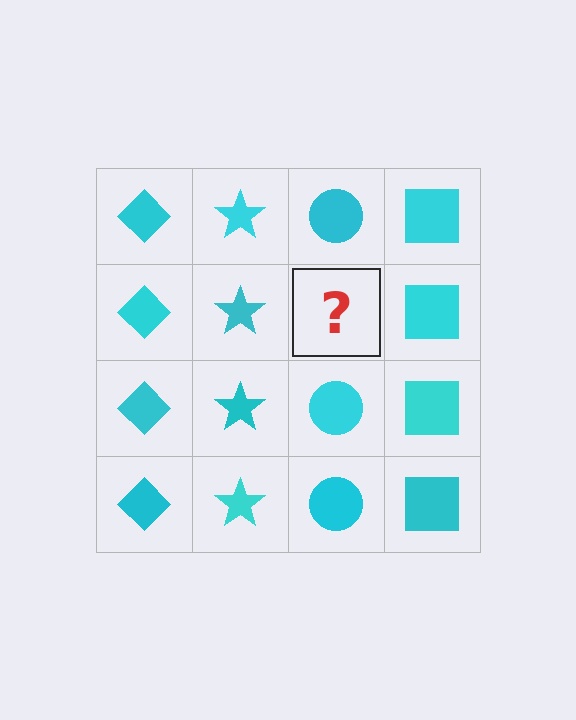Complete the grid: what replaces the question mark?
The question mark should be replaced with a cyan circle.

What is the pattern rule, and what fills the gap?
The rule is that each column has a consistent shape. The gap should be filled with a cyan circle.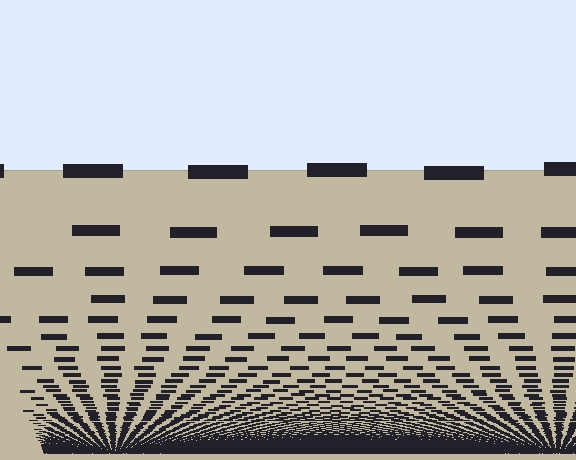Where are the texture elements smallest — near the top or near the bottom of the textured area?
Near the bottom.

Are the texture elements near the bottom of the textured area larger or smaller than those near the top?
Smaller. The gradient is inverted — elements near the bottom are smaller and denser.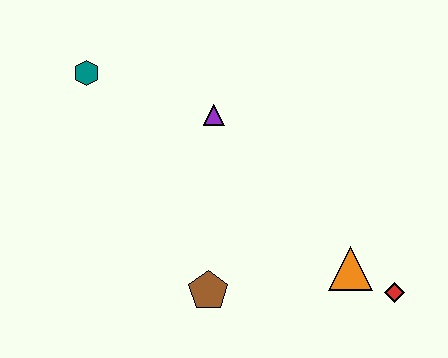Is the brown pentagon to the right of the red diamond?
No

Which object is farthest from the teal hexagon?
The red diamond is farthest from the teal hexagon.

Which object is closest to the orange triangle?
The red diamond is closest to the orange triangle.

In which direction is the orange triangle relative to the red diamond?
The orange triangle is to the left of the red diamond.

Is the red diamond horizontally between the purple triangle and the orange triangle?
No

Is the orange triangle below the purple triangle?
Yes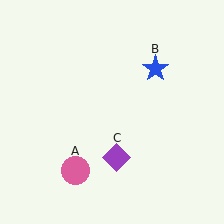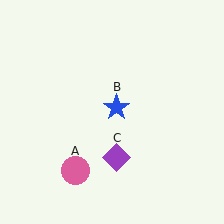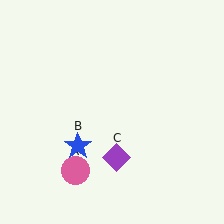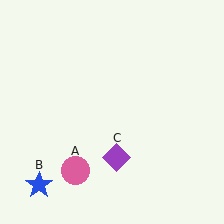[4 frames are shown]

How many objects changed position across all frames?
1 object changed position: blue star (object B).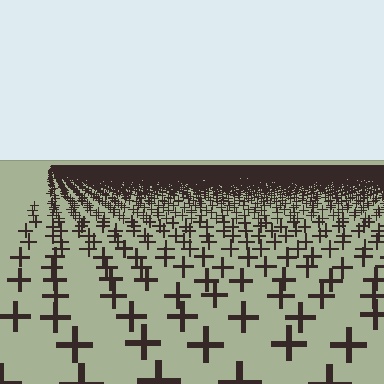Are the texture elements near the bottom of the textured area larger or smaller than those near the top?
Larger. Near the bottom, elements are closer to the viewer and appear at a bigger on-screen size.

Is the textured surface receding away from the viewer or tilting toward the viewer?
The surface is receding away from the viewer. Texture elements get smaller and denser toward the top.